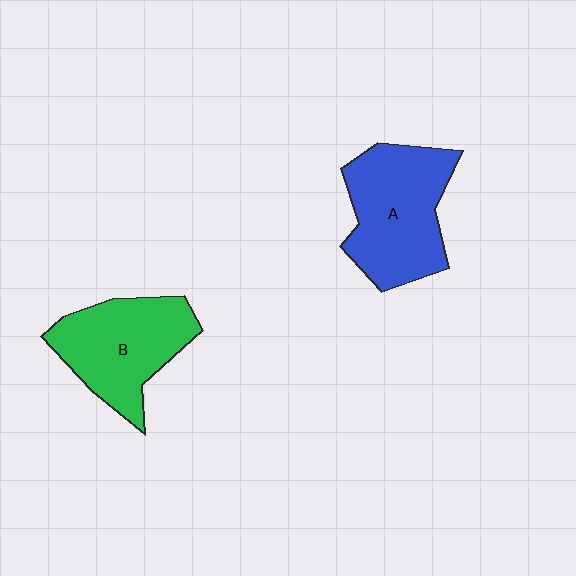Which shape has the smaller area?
Shape B (green).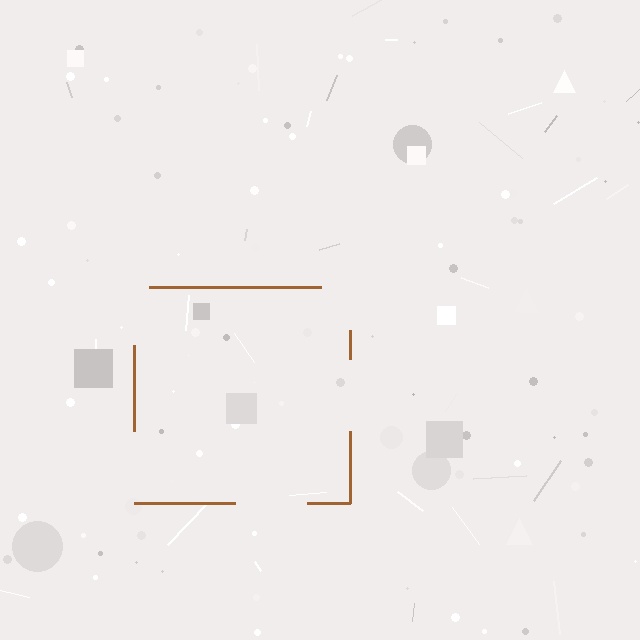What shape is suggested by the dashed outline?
The dashed outline suggests a square.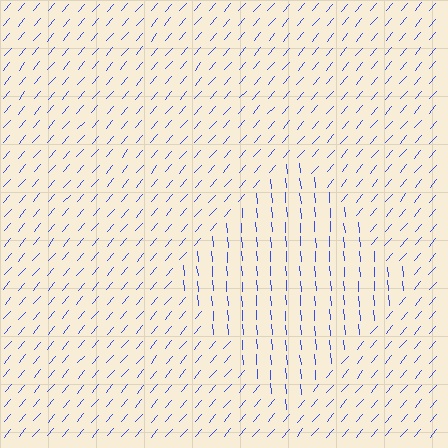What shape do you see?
I see a diamond.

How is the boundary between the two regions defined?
The boundary is defined purely by a change in line orientation (approximately 45 degrees difference). All lines are the same color and thickness.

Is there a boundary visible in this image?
Yes, there is a texture boundary formed by a change in line orientation.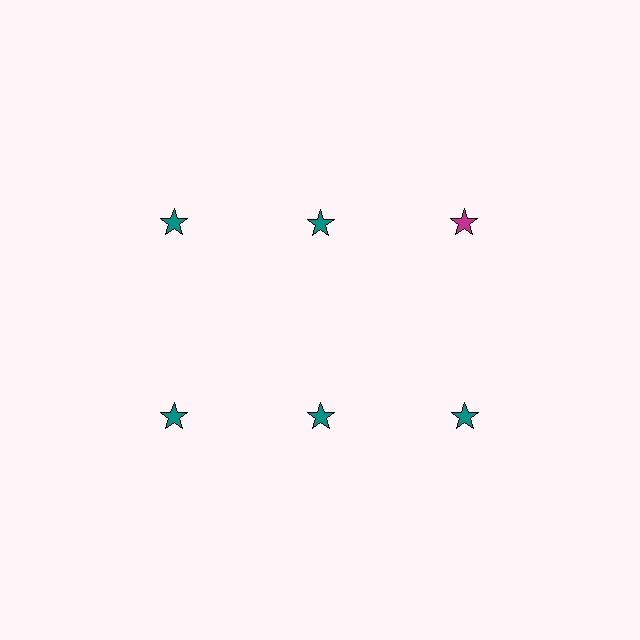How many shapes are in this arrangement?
There are 6 shapes arranged in a grid pattern.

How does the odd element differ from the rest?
It has a different color: magenta instead of teal.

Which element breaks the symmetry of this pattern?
The magenta star in the top row, center column breaks the symmetry. All other shapes are teal stars.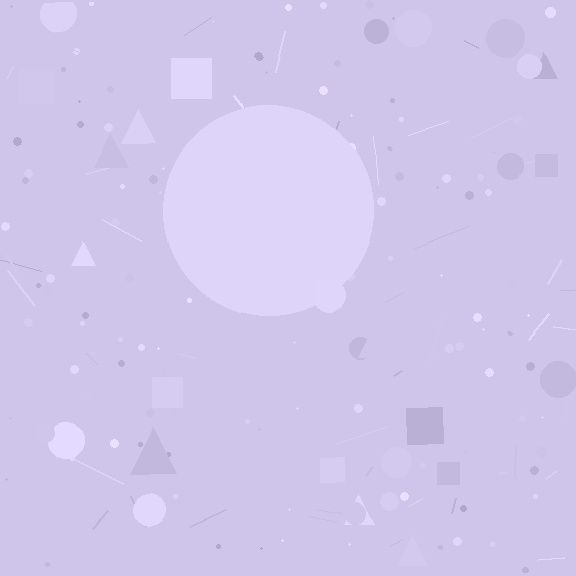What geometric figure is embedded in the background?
A circle is embedded in the background.